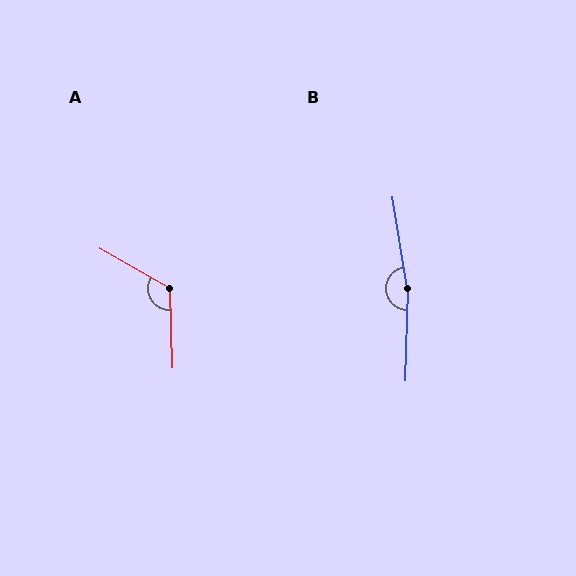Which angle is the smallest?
A, at approximately 121 degrees.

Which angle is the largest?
B, at approximately 169 degrees.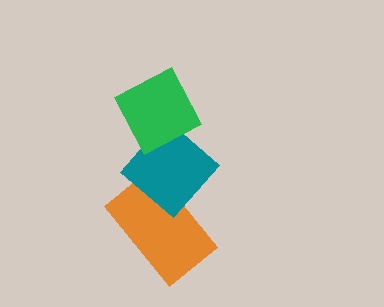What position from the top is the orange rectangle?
The orange rectangle is 3rd from the top.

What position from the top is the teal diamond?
The teal diamond is 2nd from the top.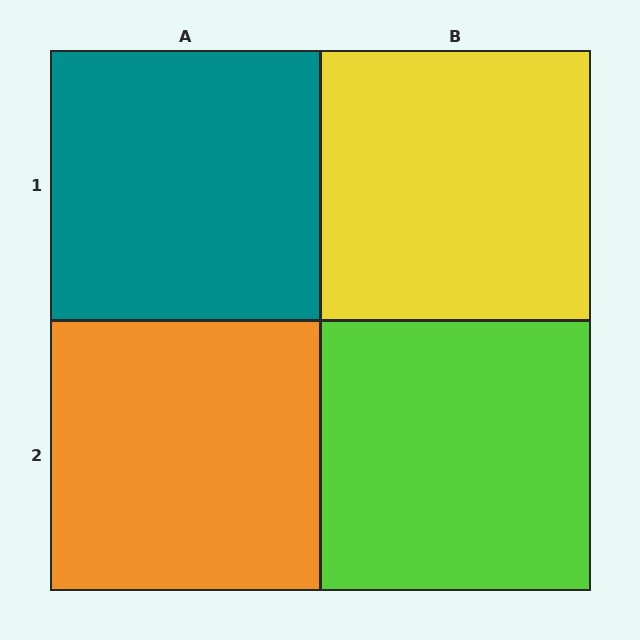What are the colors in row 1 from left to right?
Teal, yellow.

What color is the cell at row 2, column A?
Orange.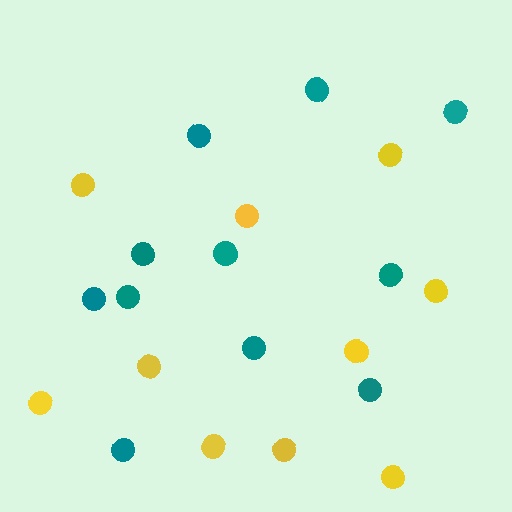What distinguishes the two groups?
There are 2 groups: one group of teal circles (11) and one group of yellow circles (10).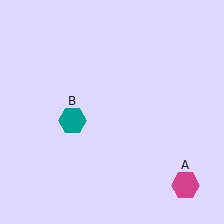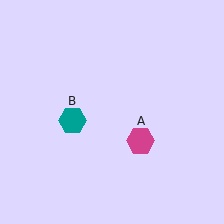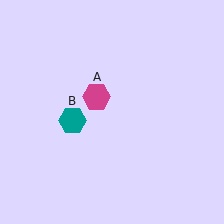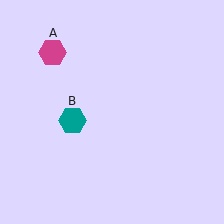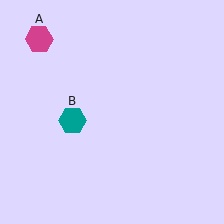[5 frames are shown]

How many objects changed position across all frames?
1 object changed position: magenta hexagon (object A).